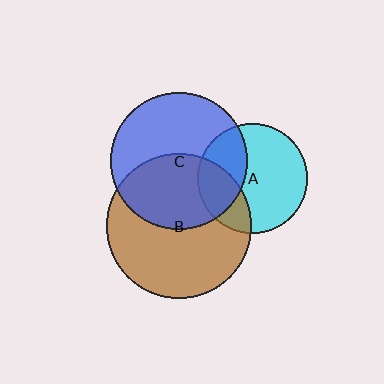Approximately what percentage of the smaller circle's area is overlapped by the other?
Approximately 35%.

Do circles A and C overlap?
Yes.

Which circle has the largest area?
Circle B (brown).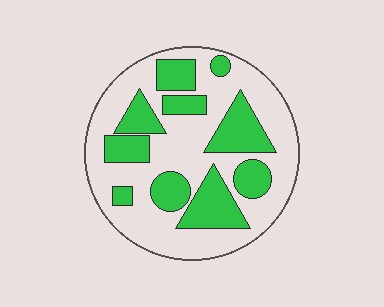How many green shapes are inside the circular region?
10.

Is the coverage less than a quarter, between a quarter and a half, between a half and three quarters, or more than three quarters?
Between a quarter and a half.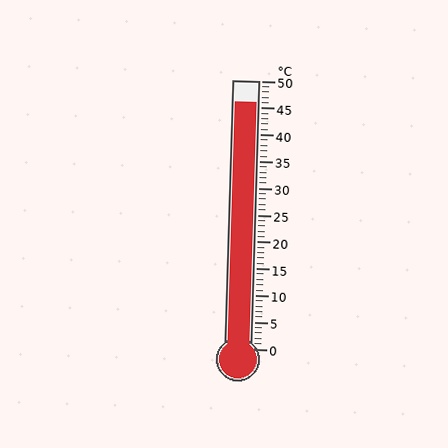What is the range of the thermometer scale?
The thermometer scale ranges from 0°C to 50°C.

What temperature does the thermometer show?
The thermometer shows approximately 46°C.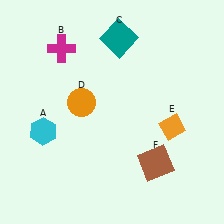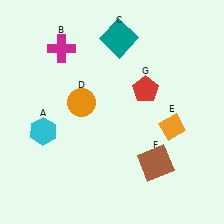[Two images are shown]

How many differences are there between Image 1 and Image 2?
There is 1 difference between the two images.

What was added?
A red pentagon (G) was added in Image 2.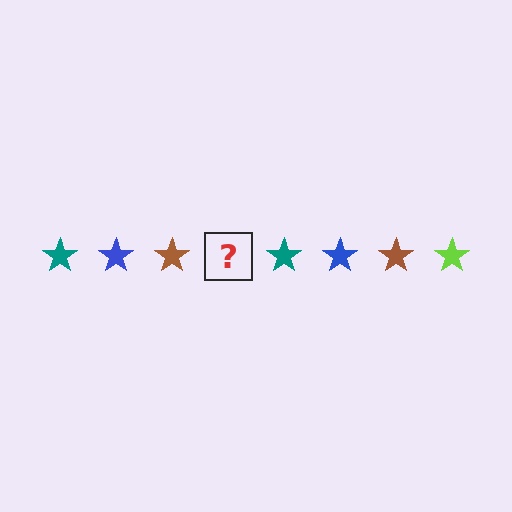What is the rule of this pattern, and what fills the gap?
The rule is that the pattern cycles through teal, blue, brown, lime stars. The gap should be filled with a lime star.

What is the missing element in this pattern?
The missing element is a lime star.